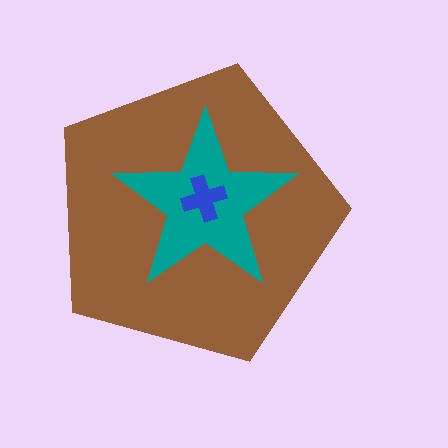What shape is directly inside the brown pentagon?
The teal star.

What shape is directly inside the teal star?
The blue cross.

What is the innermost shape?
The blue cross.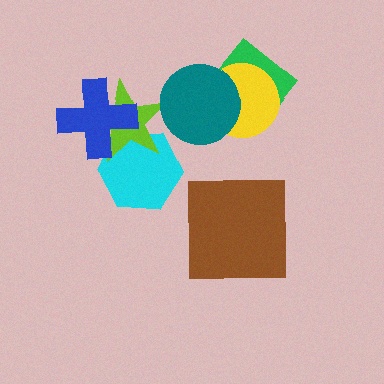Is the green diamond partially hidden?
Yes, it is partially covered by another shape.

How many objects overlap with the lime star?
3 objects overlap with the lime star.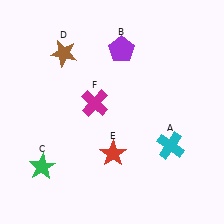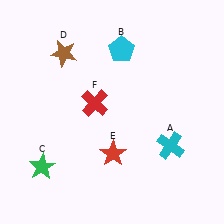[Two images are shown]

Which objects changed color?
B changed from purple to cyan. F changed from magenta to red.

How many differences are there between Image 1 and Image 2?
There are 2 differences between the two images.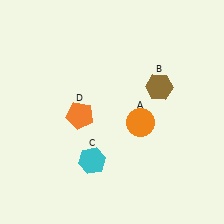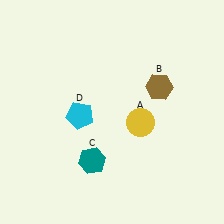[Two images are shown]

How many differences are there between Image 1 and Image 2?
There are 3 differences between the two images.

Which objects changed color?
A changed from orange to yellow. C changed from cyan to teal. D changed from orange to cyan.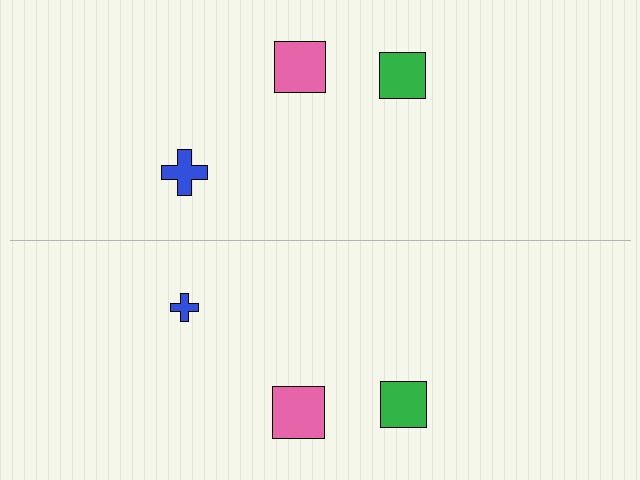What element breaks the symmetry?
The blue cross on the bottom side has a different size than its mirror counterpart.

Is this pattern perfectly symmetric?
No, the pattern is not perfectly symmetric. The blue cross on the bottom side has a different size than its mirror counterpart.